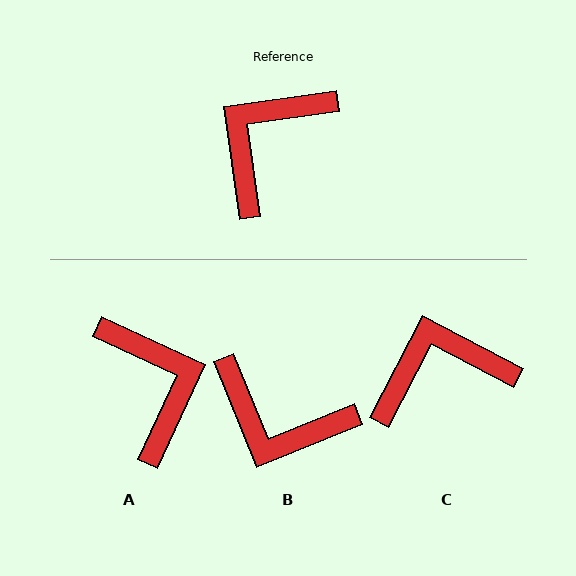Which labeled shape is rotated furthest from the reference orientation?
A, about 123 degrees away.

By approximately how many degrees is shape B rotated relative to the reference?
Approximately 104 degrees counter-clockwise.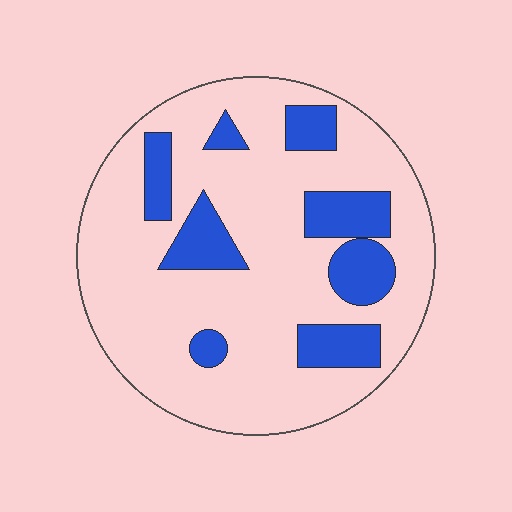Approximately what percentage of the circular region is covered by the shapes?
Approximately 20%.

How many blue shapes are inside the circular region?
8.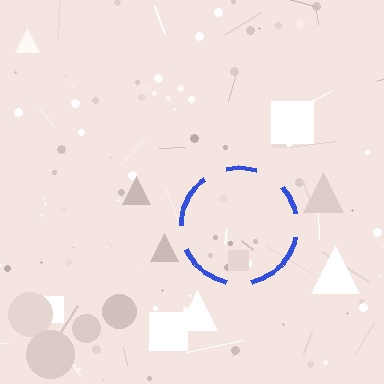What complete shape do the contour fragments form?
The contour fragments form a circle.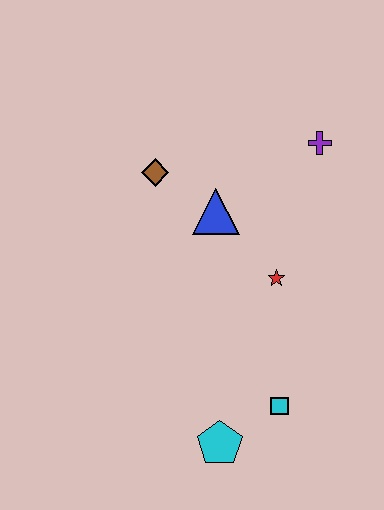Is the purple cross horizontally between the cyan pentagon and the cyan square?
No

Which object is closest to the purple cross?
The blue triangle is closest to the purple cross.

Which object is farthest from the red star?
The cyan pentagon is farthest from the red star.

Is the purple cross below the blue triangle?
No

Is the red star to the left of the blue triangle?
No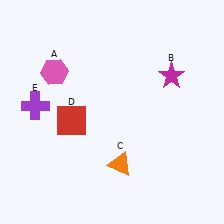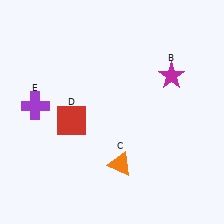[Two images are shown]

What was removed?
The pink hexagon (A) was removed in Image 2.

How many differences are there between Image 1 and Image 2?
There is 1 difference between the two images.